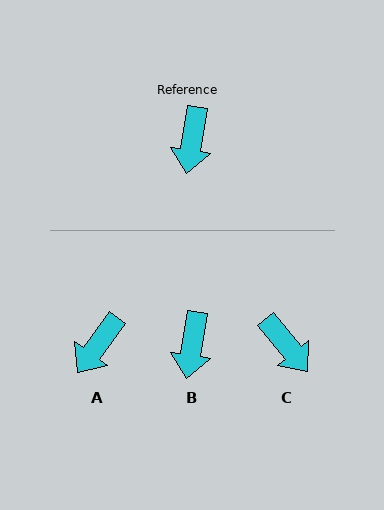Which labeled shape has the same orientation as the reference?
B.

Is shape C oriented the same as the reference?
No, it is off by about 48 degrees.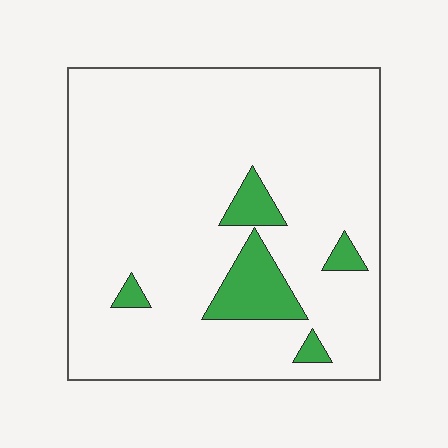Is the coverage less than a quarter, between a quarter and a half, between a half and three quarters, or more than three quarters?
Less than a quarter.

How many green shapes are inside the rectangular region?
5.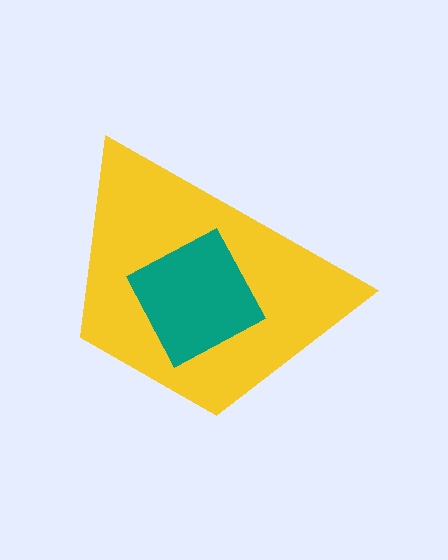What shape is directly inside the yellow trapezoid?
The teal square.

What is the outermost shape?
The yellow trapezoid.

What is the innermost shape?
The teal square.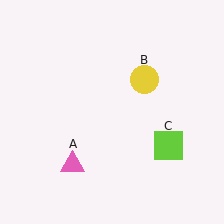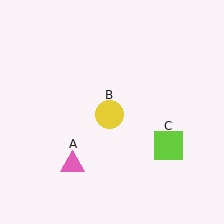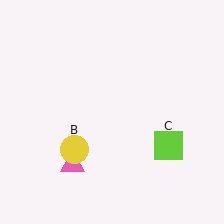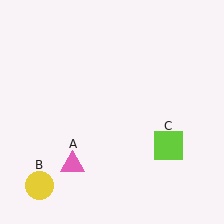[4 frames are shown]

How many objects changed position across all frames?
1 object changed position: yellow circle (object B).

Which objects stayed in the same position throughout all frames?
Pink triangle (object A) and lime square (object C) remained stationary.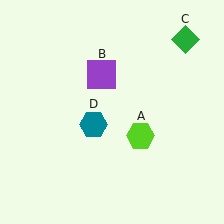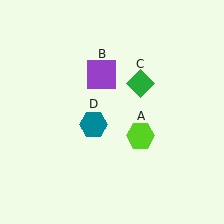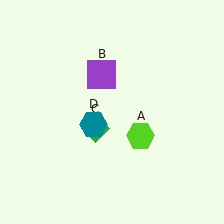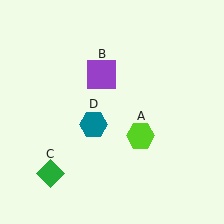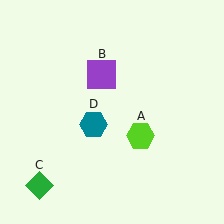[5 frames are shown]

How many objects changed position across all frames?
1 object changed position: green diamond (object C).